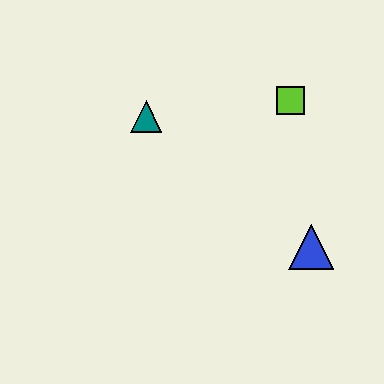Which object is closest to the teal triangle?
The lime square is closest to the teal triangle.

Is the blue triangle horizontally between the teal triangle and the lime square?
No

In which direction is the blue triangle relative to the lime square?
The blue triangle is below the lime square.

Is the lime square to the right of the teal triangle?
Yes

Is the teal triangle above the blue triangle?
Yes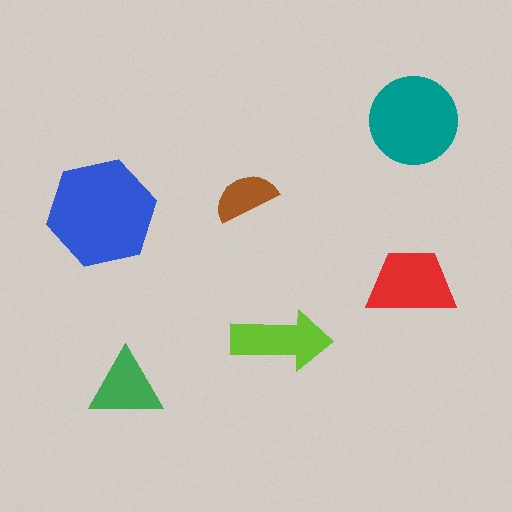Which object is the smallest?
The brown semicircle.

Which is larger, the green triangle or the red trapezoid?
The red trapezoid.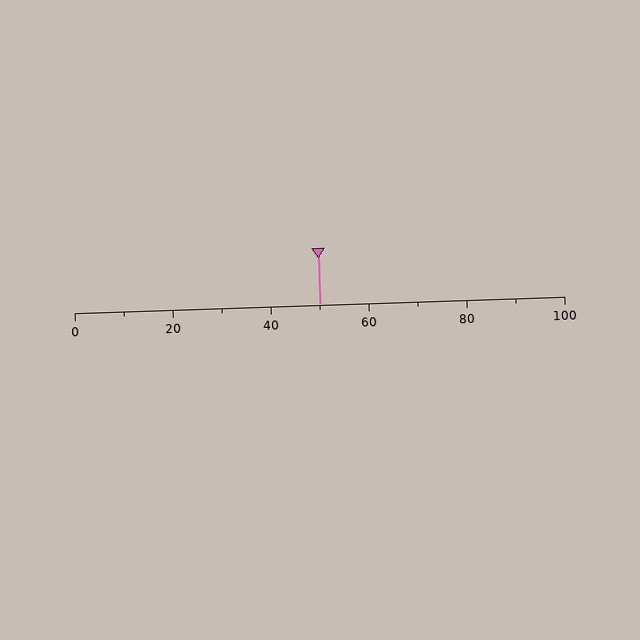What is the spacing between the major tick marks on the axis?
The major ticks are spaced 20 apart.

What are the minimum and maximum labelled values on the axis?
The axis runs from 0 to 100.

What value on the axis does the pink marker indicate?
The marker indicates approximately 50.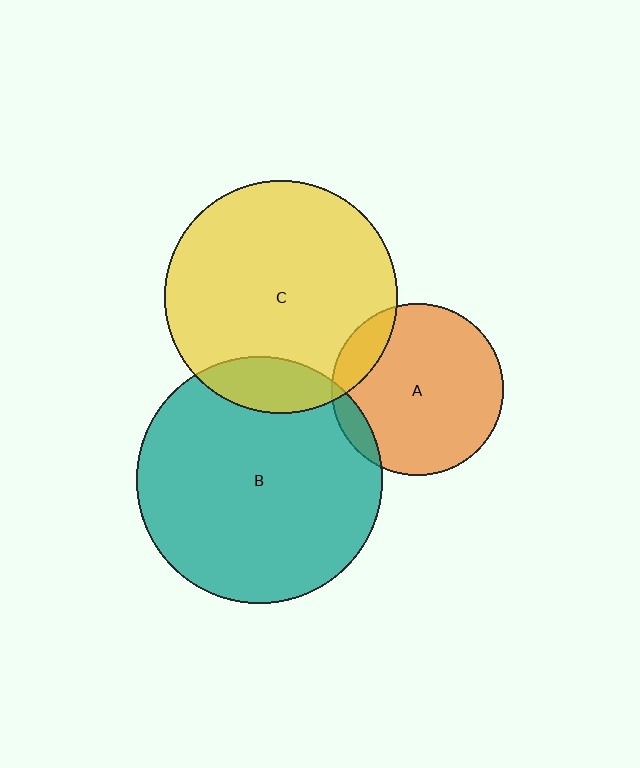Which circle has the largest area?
Circle B (teal).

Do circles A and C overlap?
Yes.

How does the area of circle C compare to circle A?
Approximately 1.8 times.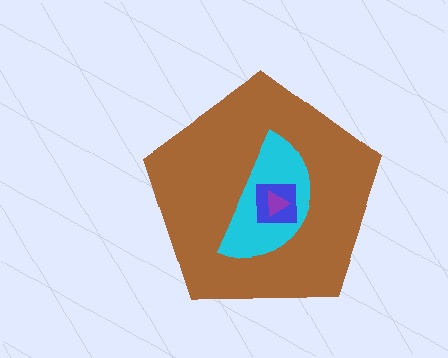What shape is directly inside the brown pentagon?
The cyan semicircle.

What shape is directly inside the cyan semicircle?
The blue square.